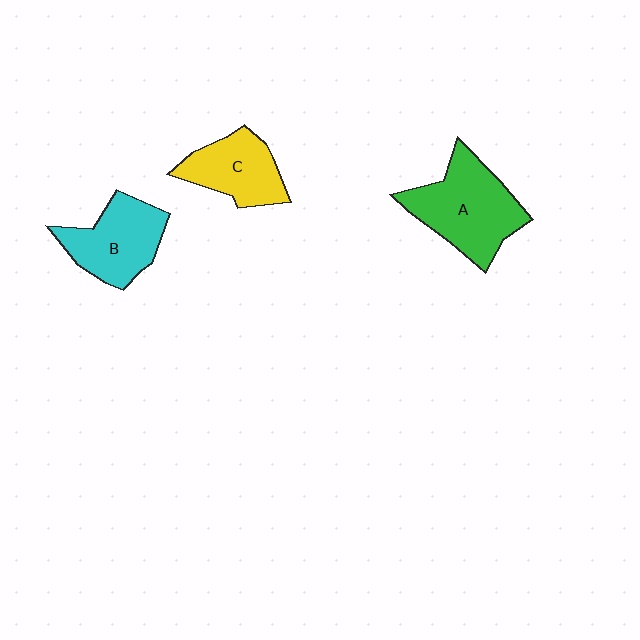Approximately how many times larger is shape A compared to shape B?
Approximately 1.3 times.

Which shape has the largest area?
Shape A (green).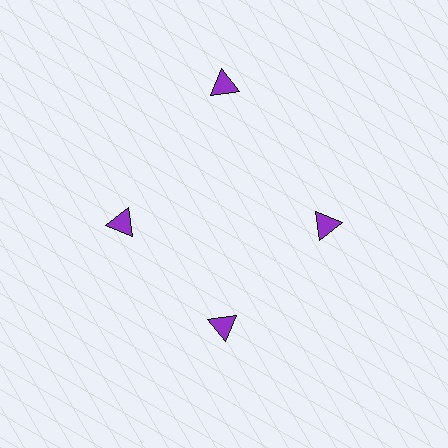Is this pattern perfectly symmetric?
No. The 4 purple triangles are arranged in a ring, but one element near the 12 o'clock position is pushed outward from the center, breaking the 4-fold rotational symmetry.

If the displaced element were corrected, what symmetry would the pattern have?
It would have 4-fold rotational symmetry — the pattern would map onto itself every 90 degrees.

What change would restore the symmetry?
The symmetry would be restored by moving it inward, back onto the ring so that all 4 triangles sit at equal angles and equal distance from the center.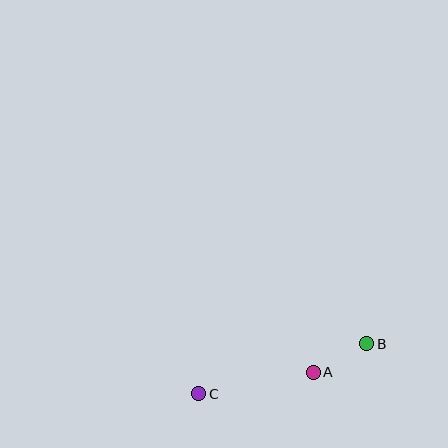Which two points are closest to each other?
Points A and B are closest to each other.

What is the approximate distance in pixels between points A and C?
The distance between A and C is approximately 116 pixels.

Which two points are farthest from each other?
Points B and C are farthest from each other.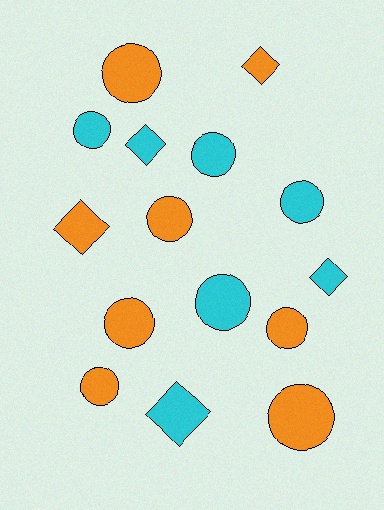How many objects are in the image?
There are 15 objects.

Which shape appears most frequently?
Circle, with 10 objects.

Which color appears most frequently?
Orange, with 8 objects.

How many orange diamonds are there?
There are 2 orange diamonds.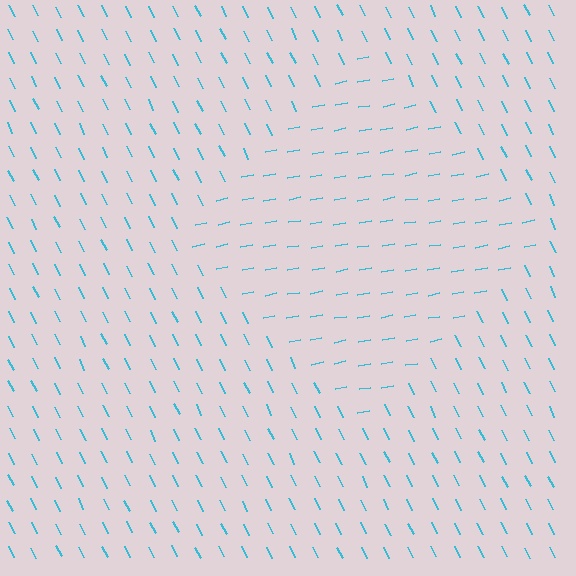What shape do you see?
I see a diamond.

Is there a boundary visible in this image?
Yes, there is a texture boundary formed by a change in line orientation.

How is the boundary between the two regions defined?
The boundary is defined purely by a change in line orientation (approximately 74 degrees difference). All lines are the same color and thickness.